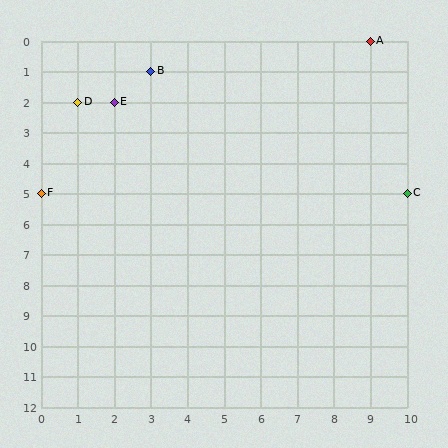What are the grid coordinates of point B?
Point B is at grid coordinates (3, 1).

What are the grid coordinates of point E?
Point E is at grid coordinates (2, 2).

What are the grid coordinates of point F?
Point F is at grid coordinates (0, 5).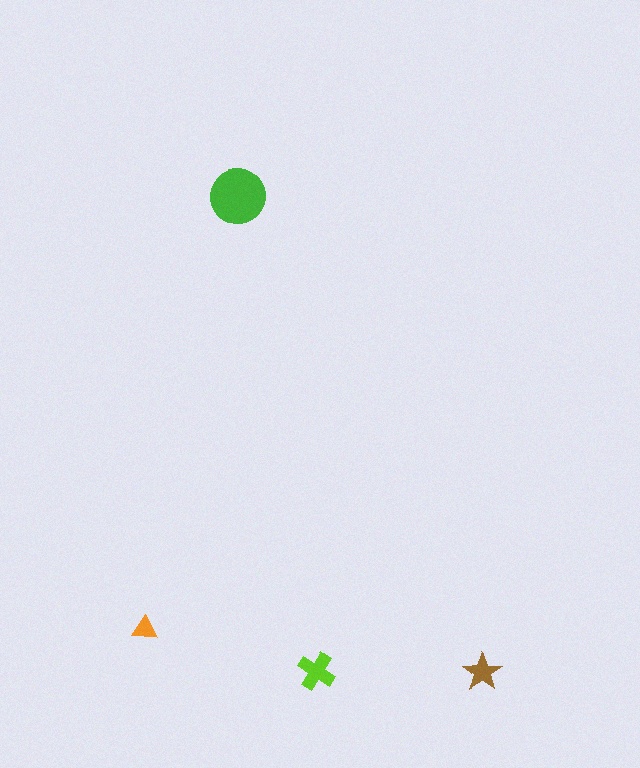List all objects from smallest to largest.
The orange triangle, the brown star, the lime cross, the green circle.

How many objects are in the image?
There are 4 objects in the image.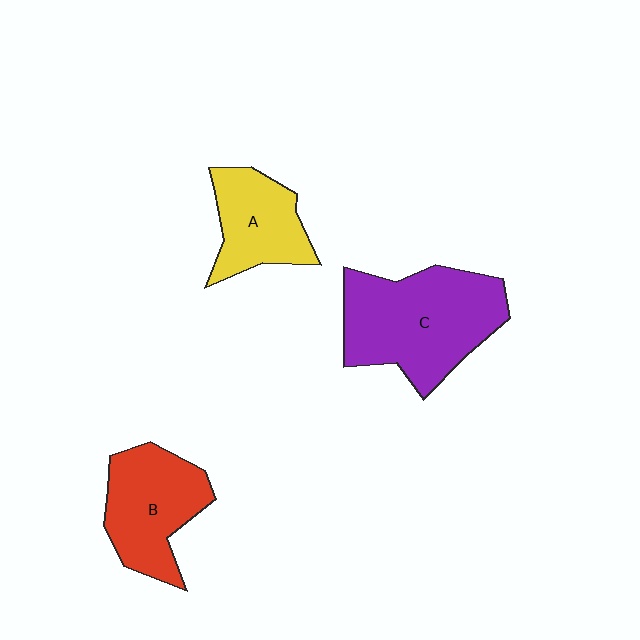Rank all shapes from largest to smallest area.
From largest to smallest: C (purple), B (red), A (yellow).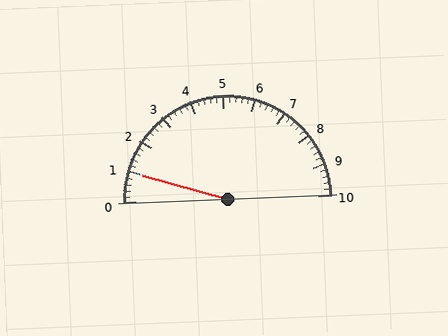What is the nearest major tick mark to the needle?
The nearest major tick mark is 1.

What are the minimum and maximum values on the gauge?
The gauge ranges from 0 to 10.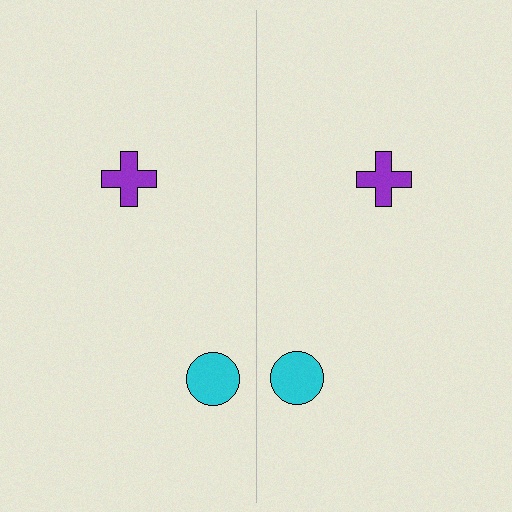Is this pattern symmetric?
Yes, this pattern has bilateral (reflection) symmetry.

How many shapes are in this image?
There are 4 shapes in this image.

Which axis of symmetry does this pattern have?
The pattern has a vertical axis of symmetry running through the center of the image.